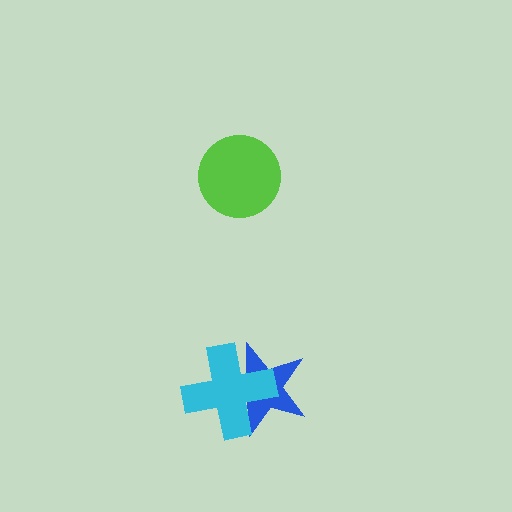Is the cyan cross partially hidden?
No, no other shape covers it.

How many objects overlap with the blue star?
1 object overlaps with the blue star.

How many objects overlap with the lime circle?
0 objects overlap with the lime circle.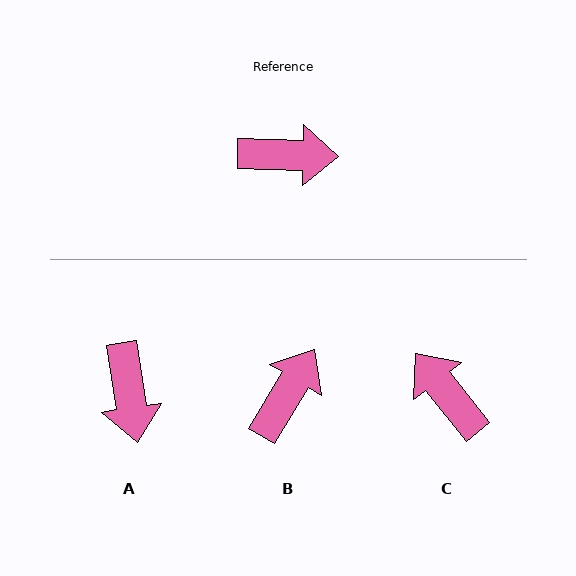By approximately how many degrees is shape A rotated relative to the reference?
Approximately 80 degrees clockwise.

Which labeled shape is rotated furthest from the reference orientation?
C, about 130 degrees away.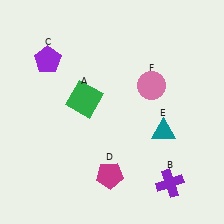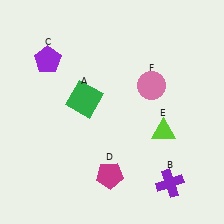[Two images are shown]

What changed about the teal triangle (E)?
In Image 1, E is teal. In Image 2, it changed to lime.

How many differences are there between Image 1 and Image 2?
There is 1 difference between the two images.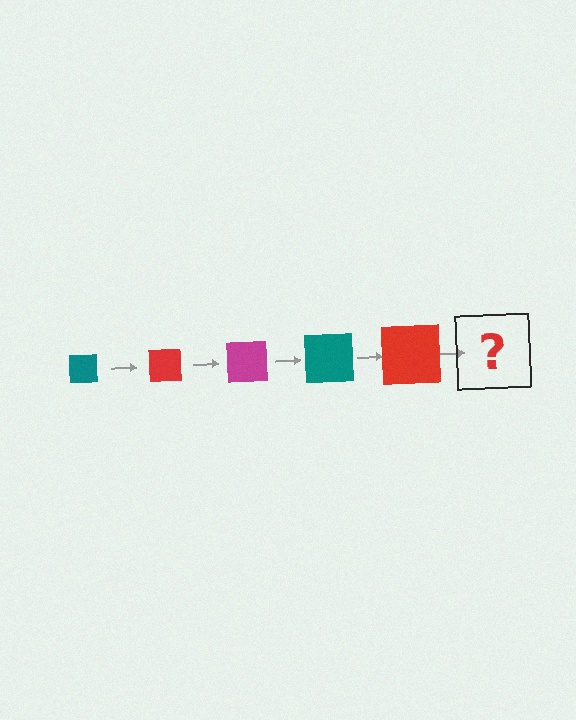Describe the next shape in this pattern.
It should be a magenta square, larger than the previous one.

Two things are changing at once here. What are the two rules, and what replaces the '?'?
The two rules are that the square grows larger each step and the color cycles through teal, red, and magenta. The '?' should be a magenta square, larger than the previous one.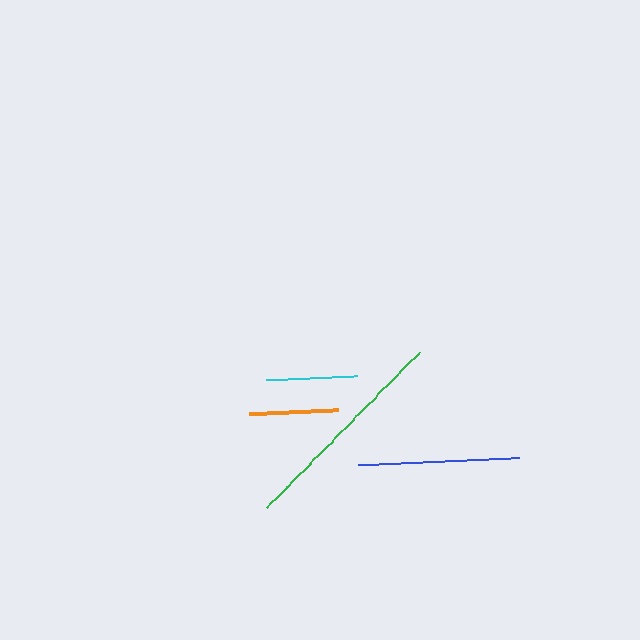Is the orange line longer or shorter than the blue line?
The blue line is longer than the orange line.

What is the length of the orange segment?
The orange segment is approximately 89 pixels long.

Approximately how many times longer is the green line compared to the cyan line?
The green line is approximately 2.4 times the length of the cyan line.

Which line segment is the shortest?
The orange line is the shortest at approximately 89 pixels.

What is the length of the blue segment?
The blue segment is approximately 162 pixels long.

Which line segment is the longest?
The green line is the longest at approximately 218 pixels.